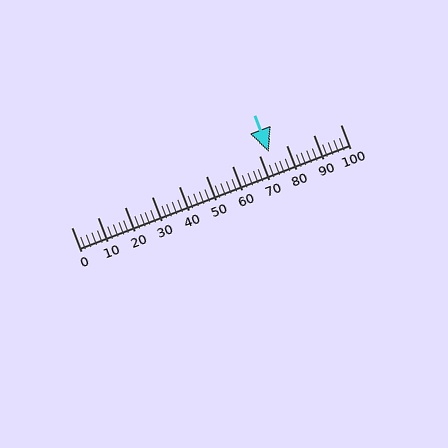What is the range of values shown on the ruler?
The ruler shows values from 0 to 100.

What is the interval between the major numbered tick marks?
The major tick marks are spaced 10 units apart.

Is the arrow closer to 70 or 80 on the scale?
The arrow is closer to 70.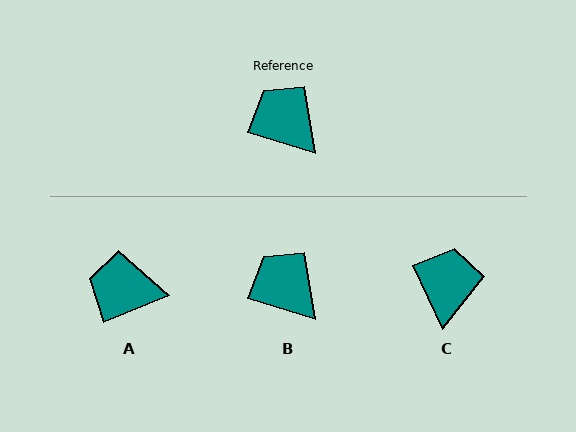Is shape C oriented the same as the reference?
No, it is off by about 48 degrees.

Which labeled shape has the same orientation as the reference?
B.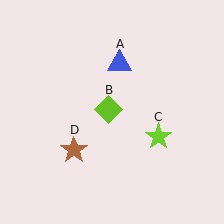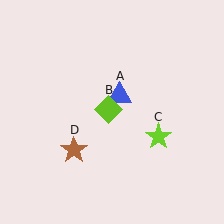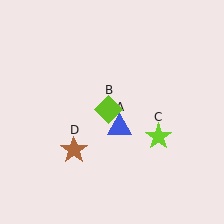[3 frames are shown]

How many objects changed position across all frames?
1 object changed position: blue triangle (object A).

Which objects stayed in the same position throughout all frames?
Lime diamond (object B) and lime star (object C) and brown star (object D) remained stationary.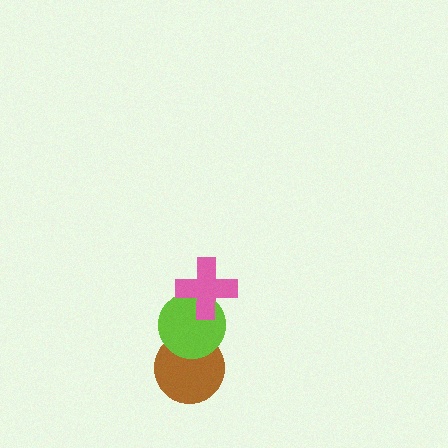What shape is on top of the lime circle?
The pink cross is on top of the lime circle.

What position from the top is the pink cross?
The pink cross is 1st from the top.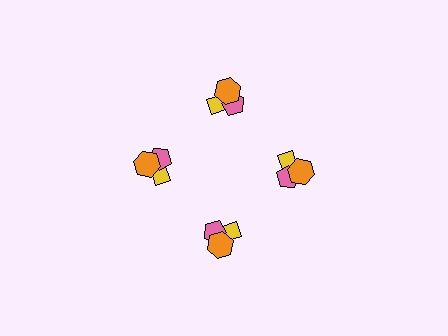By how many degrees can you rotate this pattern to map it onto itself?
The pattern maps onto itself every 90 degrees of rotation.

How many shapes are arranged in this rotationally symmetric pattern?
There are 12 shapes, arranged in 4 groups of 3.